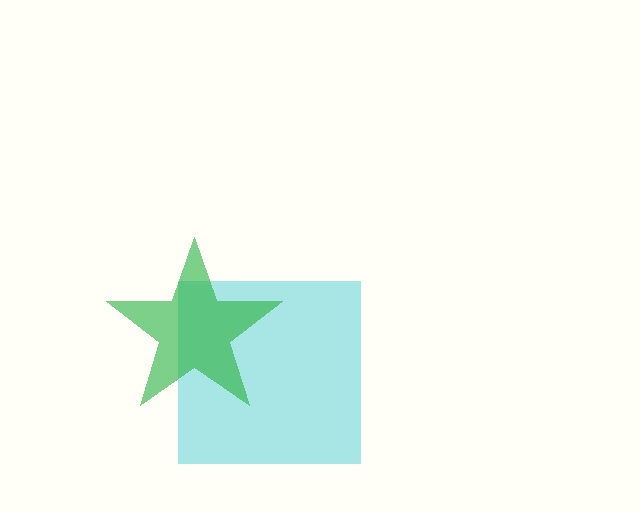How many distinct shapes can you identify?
There are 2 distinct shapes: a cyan square, a green star.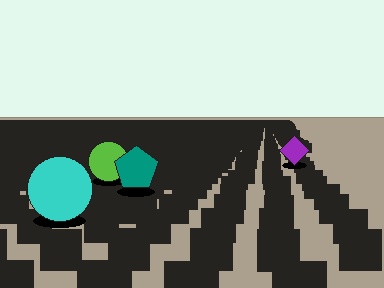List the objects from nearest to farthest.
From nearest to farthest: the cyan circle, the teal pentagon, the lime circle, the purple diamond.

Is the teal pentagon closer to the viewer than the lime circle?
Yes. The teal pentagon is closer — you can tell from the texture gradient: the ground texture is coarser near it.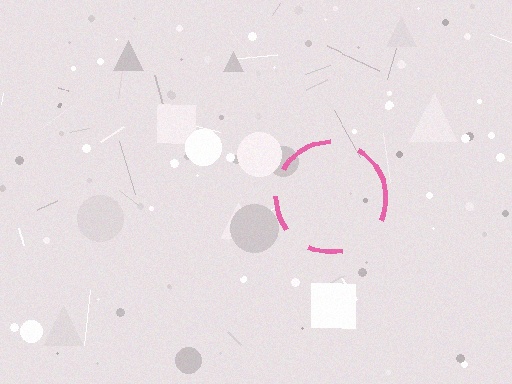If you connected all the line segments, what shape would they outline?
They would outline a circle.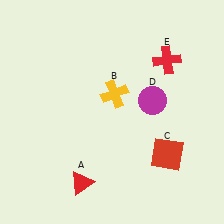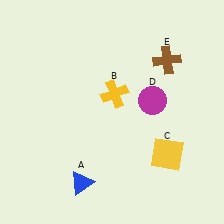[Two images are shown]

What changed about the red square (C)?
In Image 1, C is red. In Image 2, it changed to yellow.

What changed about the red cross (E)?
In Image 1, E is red. In Image 2, it changed to brown.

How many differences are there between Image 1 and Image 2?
There are 3 differences between the two images.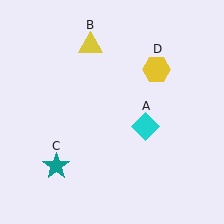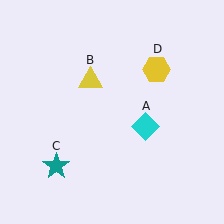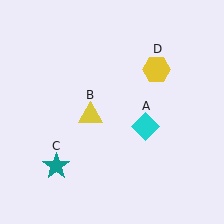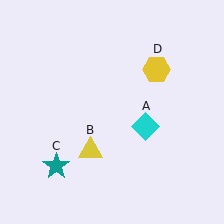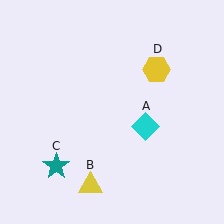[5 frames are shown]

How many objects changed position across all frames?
1 object changed position: yellow triangle (object B).